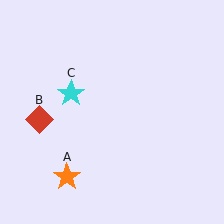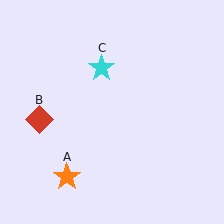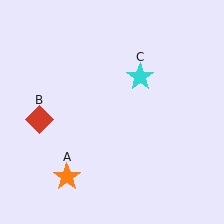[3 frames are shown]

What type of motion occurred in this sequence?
The cyan star (object C) rotated clockwise around the center of the scene.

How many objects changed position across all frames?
1 object changed position: cyan star (object C).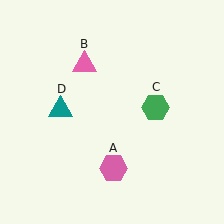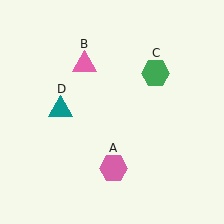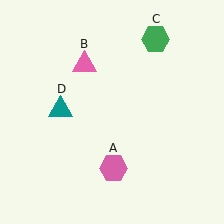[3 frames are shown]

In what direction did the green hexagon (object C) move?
The green hexagon (object C) moved up.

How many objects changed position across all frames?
1 object changed position: green hexagon (object C).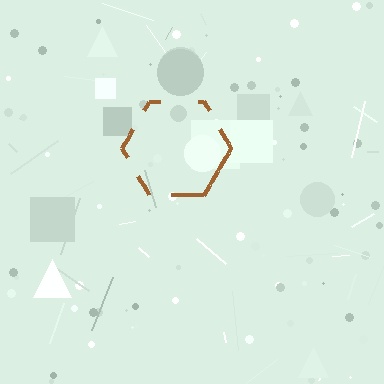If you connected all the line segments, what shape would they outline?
They would outline a hexagon.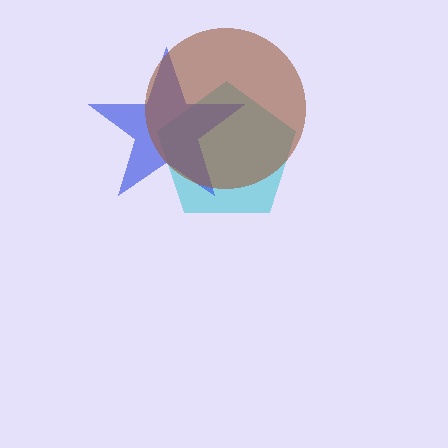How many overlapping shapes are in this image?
There are 3 overlapping shapes in the image.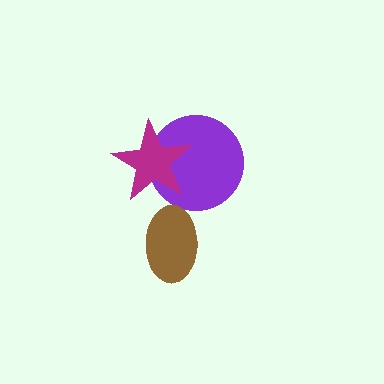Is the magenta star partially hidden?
No, no other shape covers it.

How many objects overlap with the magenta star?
1 object overlaps with the magenta star.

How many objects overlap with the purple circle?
1 object overlaps with the purple circle.